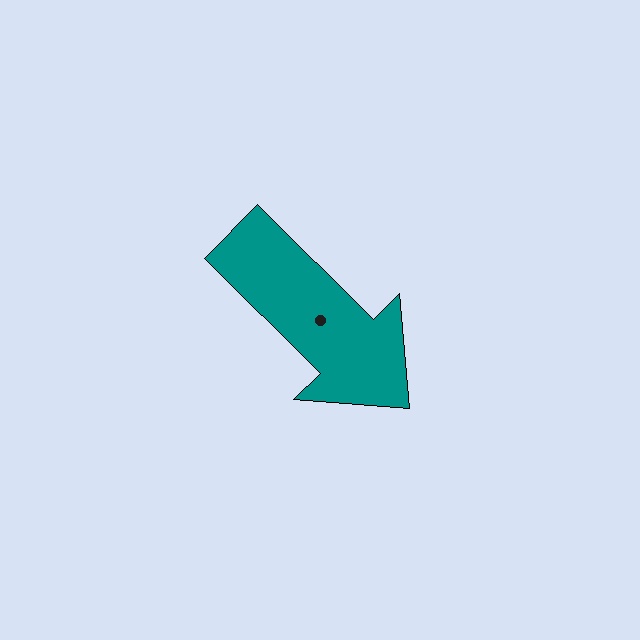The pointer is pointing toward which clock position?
Roughly 4 o'clock.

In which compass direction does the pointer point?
Southeast.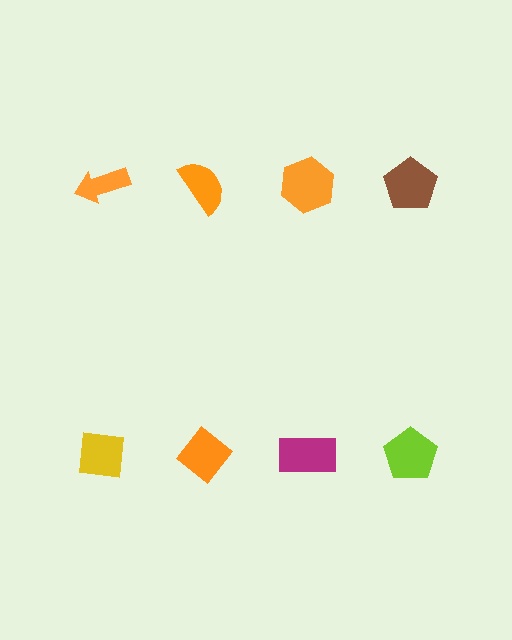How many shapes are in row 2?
4 shapes.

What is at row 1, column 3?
An orange hexagon.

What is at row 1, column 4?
A brown pentagon.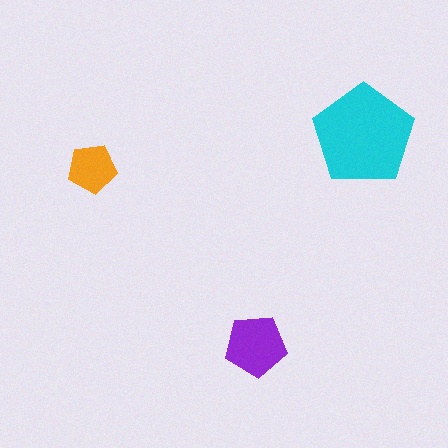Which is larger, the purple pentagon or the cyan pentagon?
The cyan one.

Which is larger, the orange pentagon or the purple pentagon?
The purple one.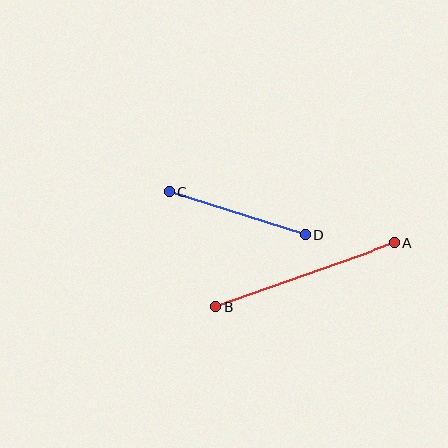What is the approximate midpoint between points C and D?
The midpoint is at approximately (237, 213) pixels.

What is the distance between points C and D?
The distance is approximately 143 pixels.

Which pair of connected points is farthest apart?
Points A and B are farthest apart.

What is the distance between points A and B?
The distance is approximately 189 pixels.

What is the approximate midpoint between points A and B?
The midpoint is at approximately (305, 275) pixels.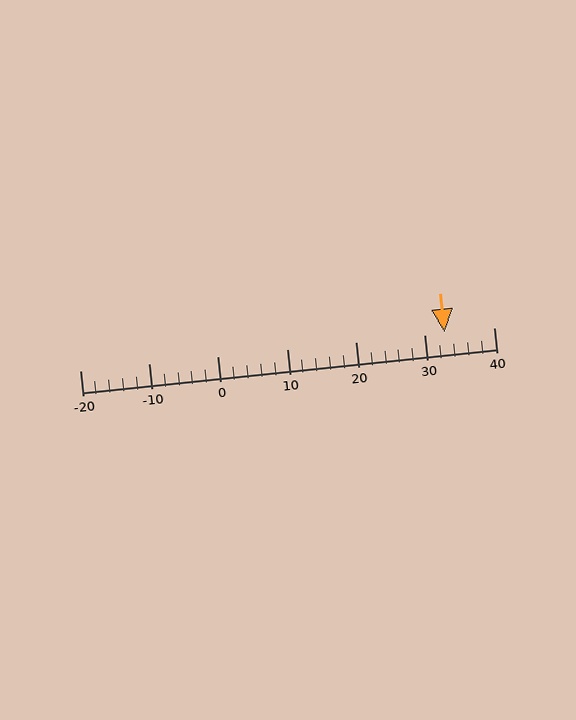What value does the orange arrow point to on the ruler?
The orange arrow points to approximately 33.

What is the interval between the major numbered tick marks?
The major tick marks are spaced 10 units apart.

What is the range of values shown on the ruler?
The ruler shows values from -20 to 40.